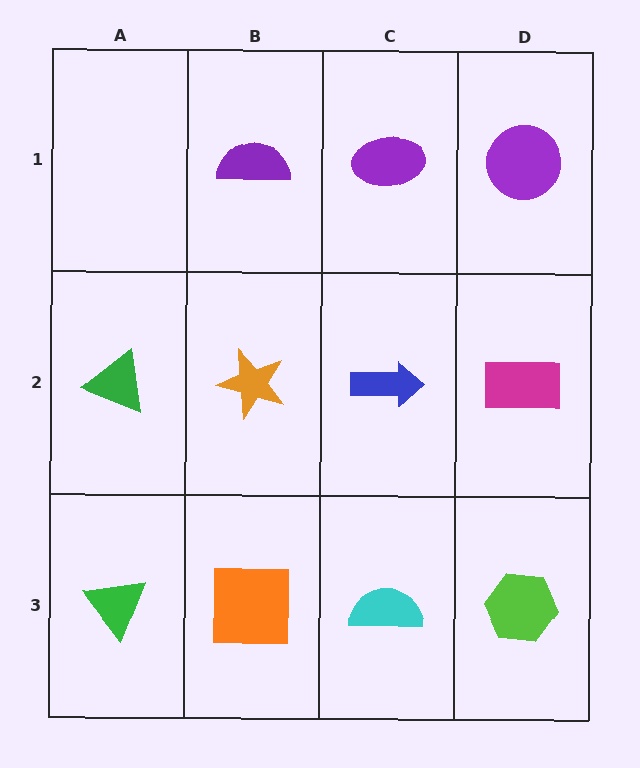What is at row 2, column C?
A blue arrow.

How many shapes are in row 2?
4 shapes.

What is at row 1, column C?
A purple ellipse.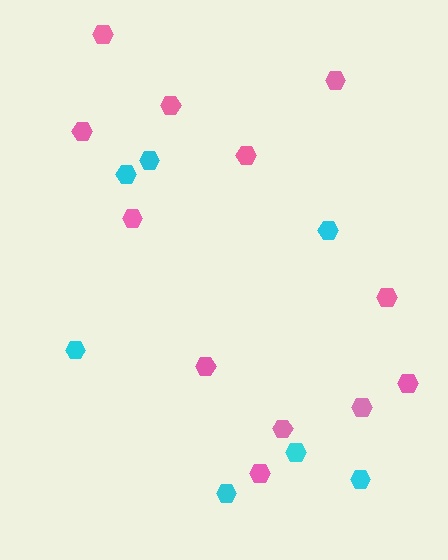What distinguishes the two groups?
There are 2 groups: one group of pink hexagons (12) and one group of cyan hexagons (7).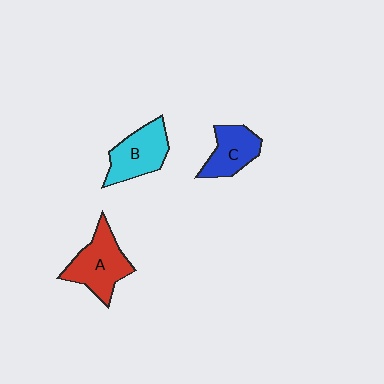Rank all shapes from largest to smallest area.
From largest to smallest: A (red), B (cyan), C (blue).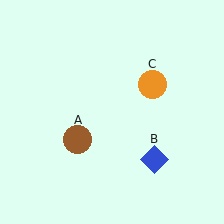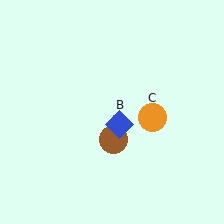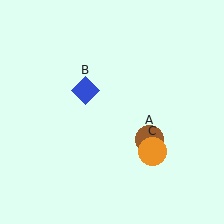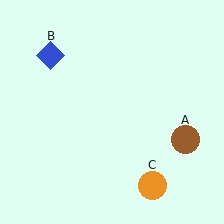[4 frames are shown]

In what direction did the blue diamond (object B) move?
The blue diamond (object B) moved up and to the left.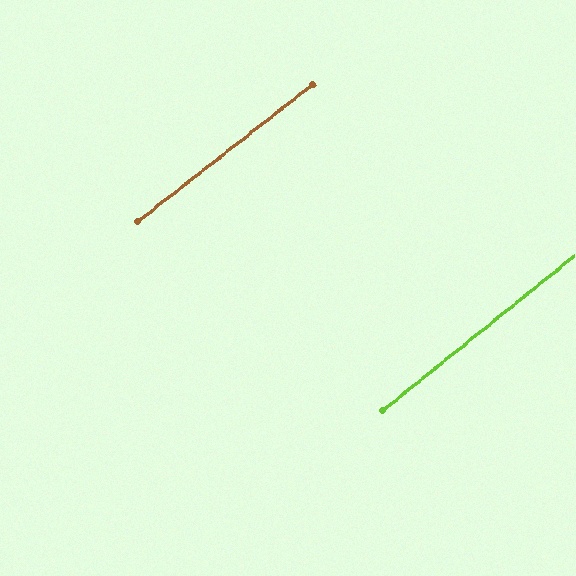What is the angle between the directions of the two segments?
Approximately 1 degree.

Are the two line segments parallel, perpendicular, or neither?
Parallel — their directions differ by only 0.7°.